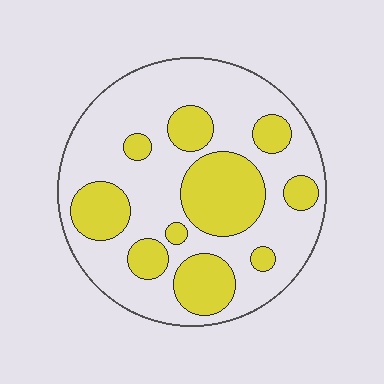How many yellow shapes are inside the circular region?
10.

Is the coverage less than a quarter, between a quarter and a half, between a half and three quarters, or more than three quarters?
Between a quarter and a half.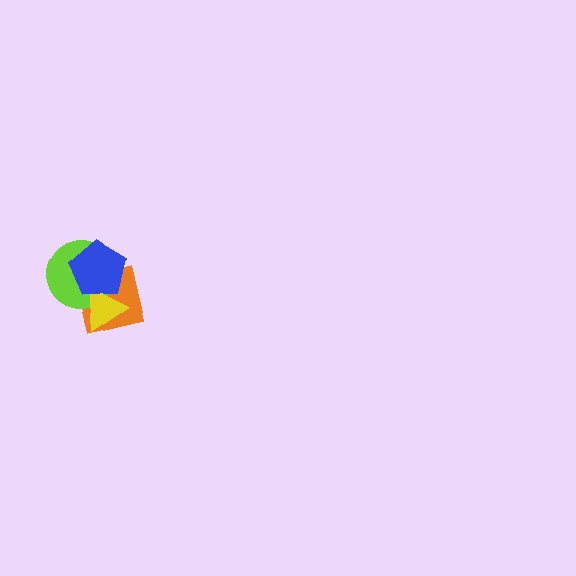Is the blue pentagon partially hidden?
No, no other shape covers it.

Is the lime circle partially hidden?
Yes, it is partially covered by another shape.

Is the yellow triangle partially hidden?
Yes, it is partially covered by another shape.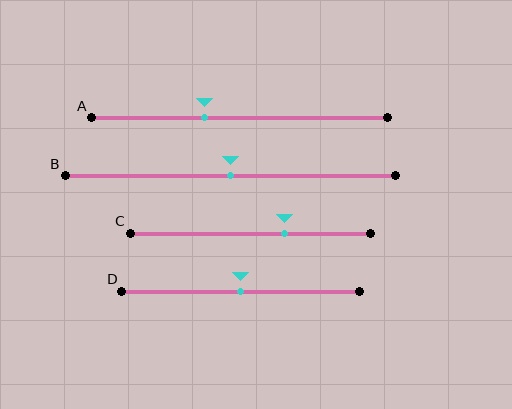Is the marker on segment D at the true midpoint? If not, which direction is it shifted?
Yes, the marker on segment D is at the true midpoint.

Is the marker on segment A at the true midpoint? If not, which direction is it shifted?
No, the marker on segment A is shifted to the left by about 12% of the segment length.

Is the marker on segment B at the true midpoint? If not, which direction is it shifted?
Yes, the marker on segment B is at the true midpoint.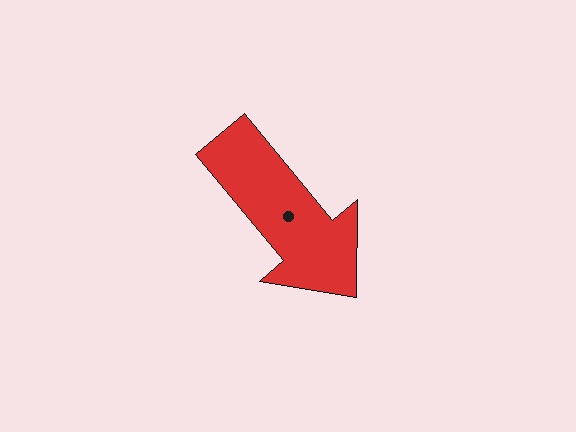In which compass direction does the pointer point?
Southeast.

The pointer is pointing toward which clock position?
Roughly 5 o'clock.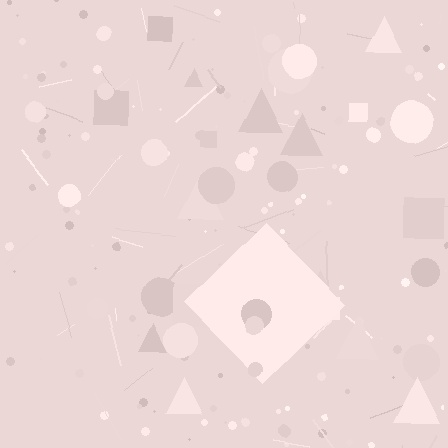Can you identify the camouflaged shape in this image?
The camouflaged shape is a diamond.